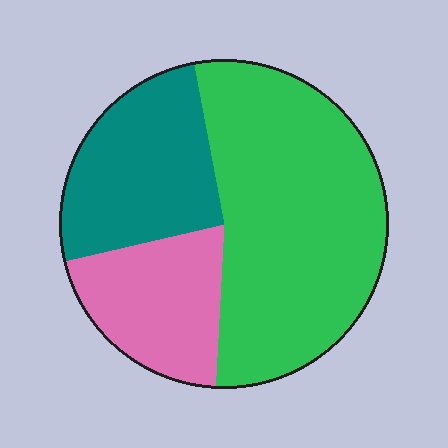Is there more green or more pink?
Green.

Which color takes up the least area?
Pink, at roughly 20%.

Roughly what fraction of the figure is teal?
Teal takes up about one quarter (1/4) of the figure.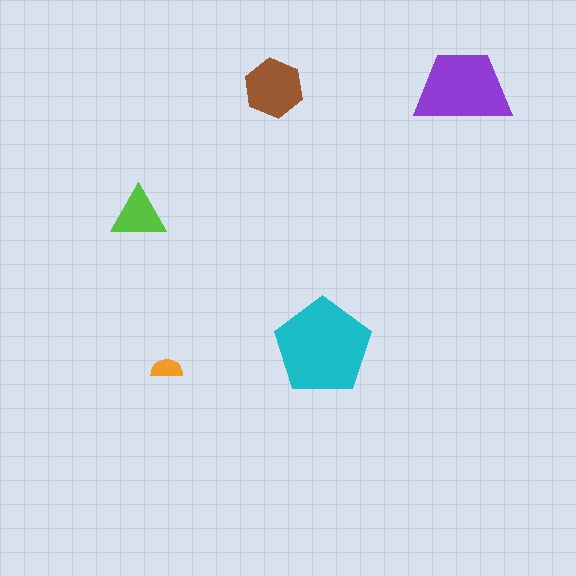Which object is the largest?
The cyan pentagon.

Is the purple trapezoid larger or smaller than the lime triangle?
Larger.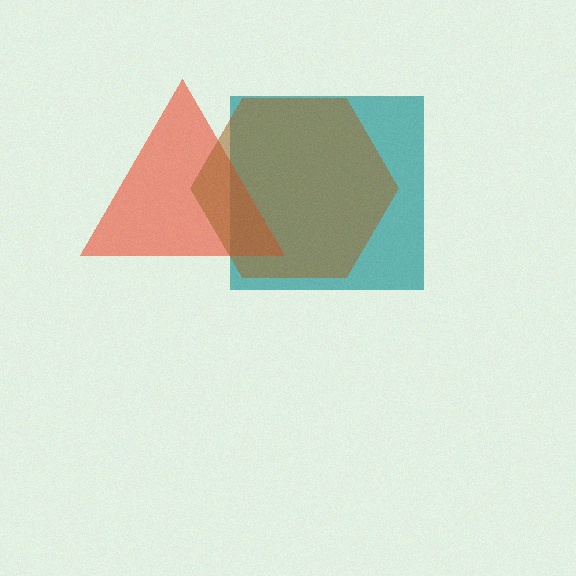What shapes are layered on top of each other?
The layered shapes are: a teal square, a red triangle, a brown hexagon.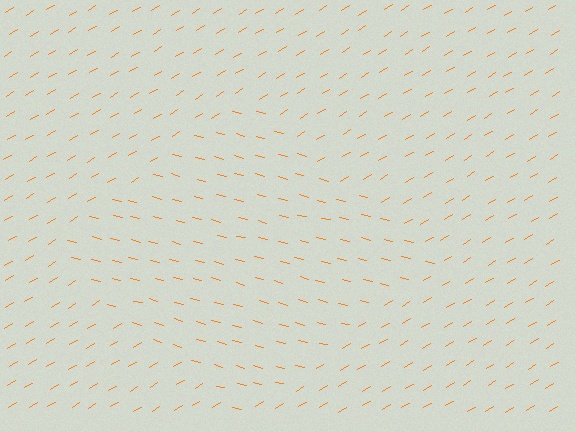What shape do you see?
I see a diamond.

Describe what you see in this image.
The image is filled with small orange line segments. A diamond region in the image has lines oriented differently from the surrounding lines, creating a visible texture boundary.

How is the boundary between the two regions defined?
The boundary is defined purely by a change in line orientation (approximately 45 degrees difference). All lines are the same color and thickness.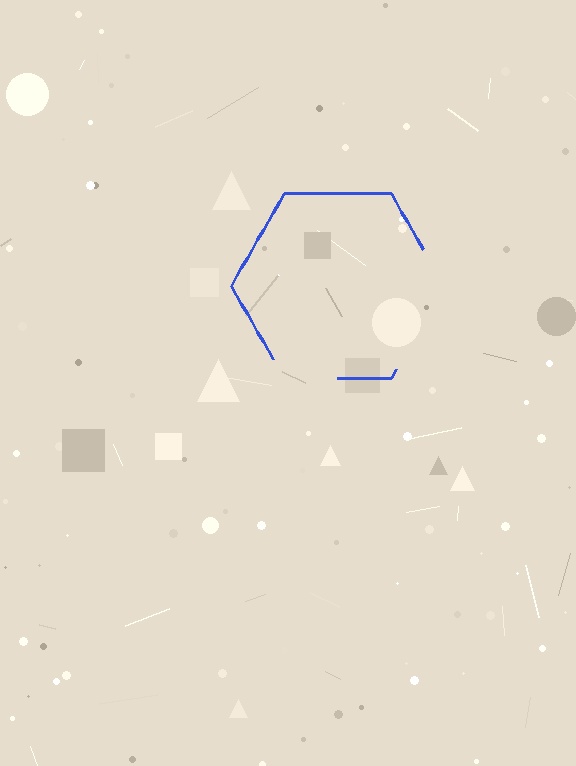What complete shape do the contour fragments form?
The contour fragments form a hexagon.